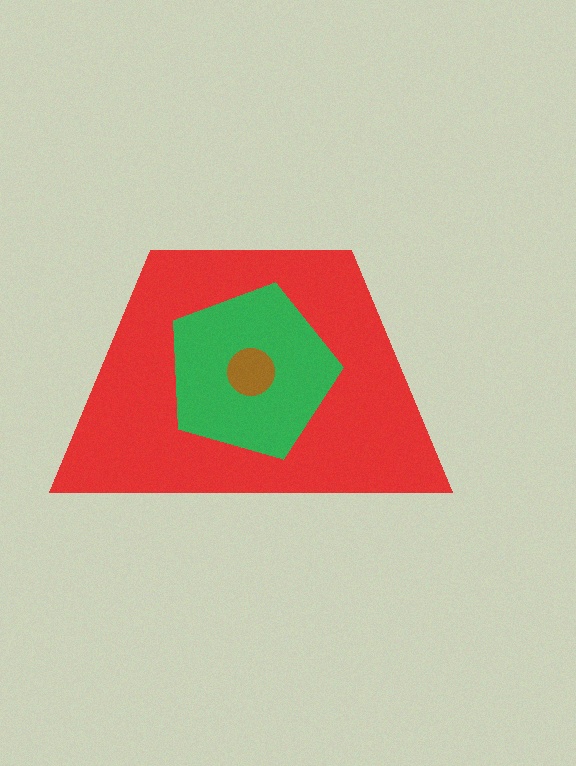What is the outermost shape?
The red trapezoid.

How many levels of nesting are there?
3.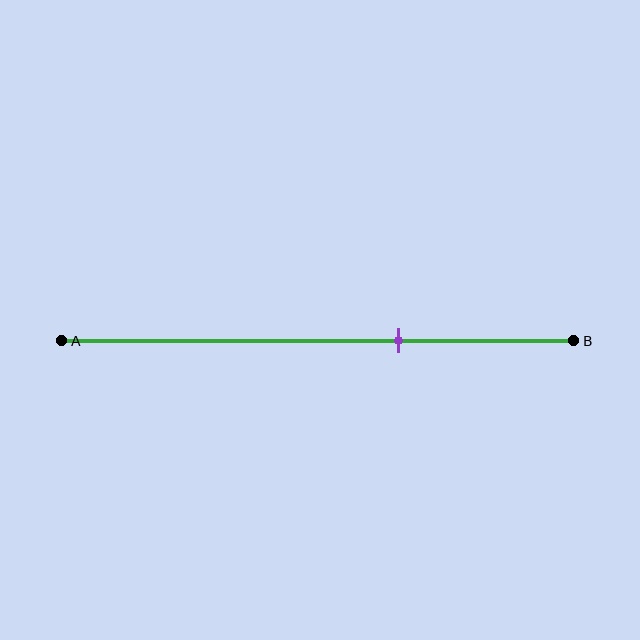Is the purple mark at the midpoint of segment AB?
No, the mark is at about 65% from A, not at the 50% midpoint.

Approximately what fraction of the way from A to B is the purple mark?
The purple mark is approximately 65% of the way from A to B.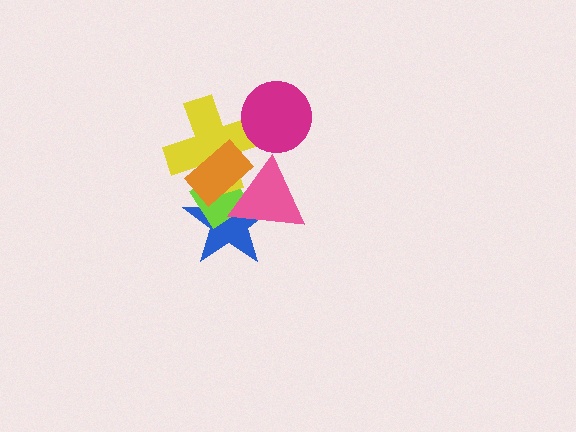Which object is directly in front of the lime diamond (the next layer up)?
The yellow cross is directly in front of the lime diamond.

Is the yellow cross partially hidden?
Yes, it is partially covered by another shape.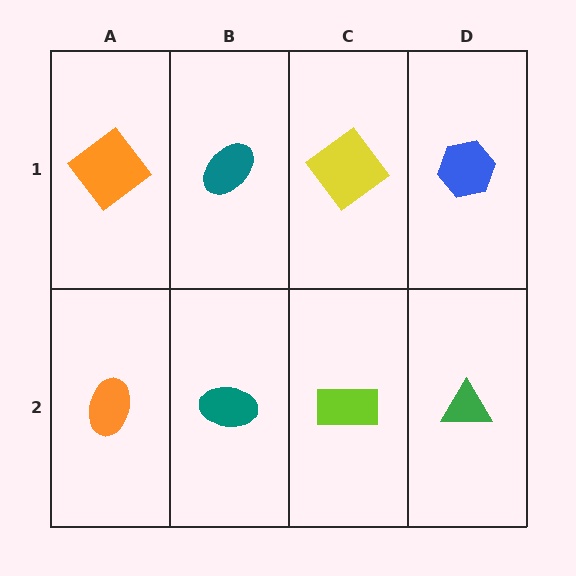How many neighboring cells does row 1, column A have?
2.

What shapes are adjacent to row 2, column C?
A yellow diamond (row 1, column C), a teal ellipse (row 2, column B), a green triangle (row 2, column D).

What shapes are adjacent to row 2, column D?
A blue hexagon (row 1, column D), a lime rectangle (row 2, column C).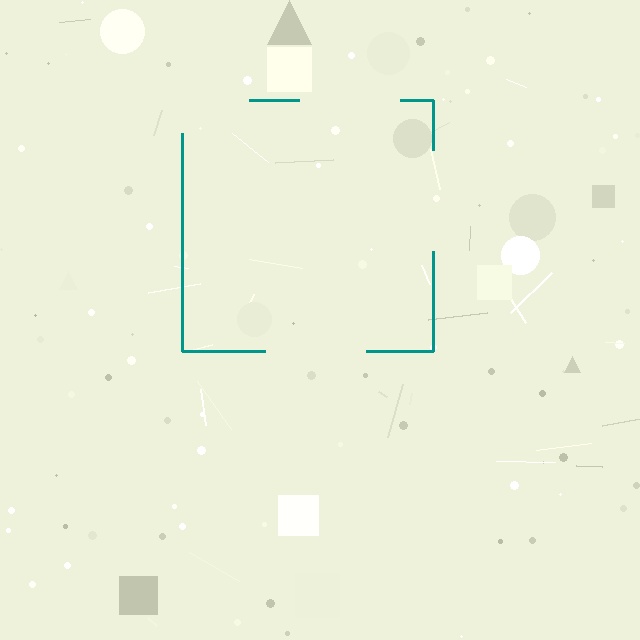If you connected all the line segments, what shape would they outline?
They would outline a square.